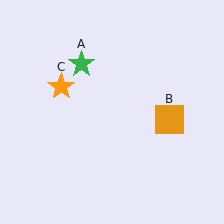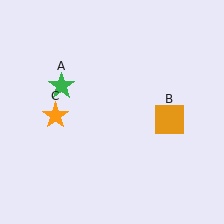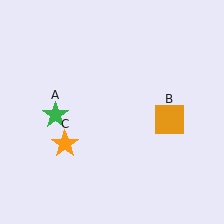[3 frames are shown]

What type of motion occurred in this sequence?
The green star (object A), orange star (object C) rotated counterclockwise around the center of the scene.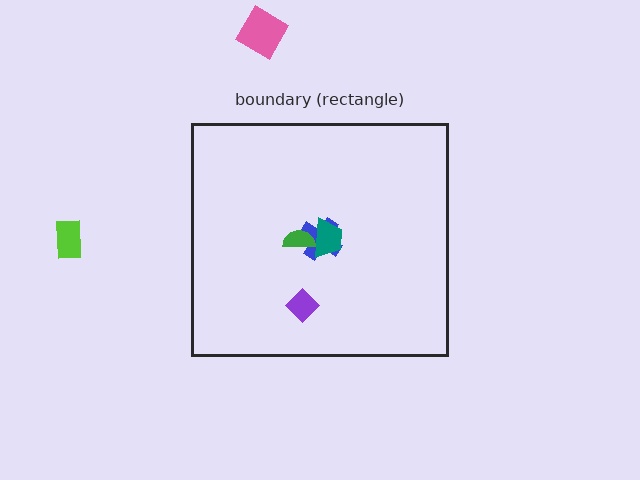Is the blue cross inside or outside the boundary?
Inside.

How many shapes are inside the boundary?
4 inside, 2 outside.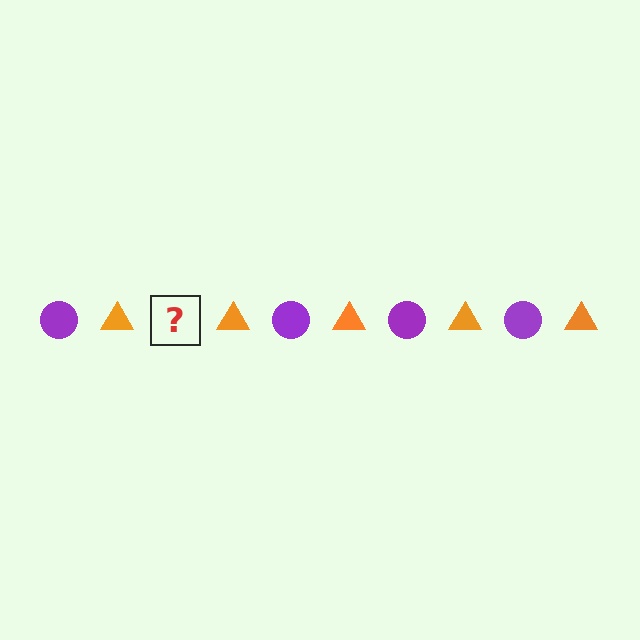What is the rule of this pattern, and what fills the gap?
The rule is that the pattern alternates between purple circle and orange triangle. The gap should be filled with a purple circle.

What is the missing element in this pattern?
The missing element is a purple circle.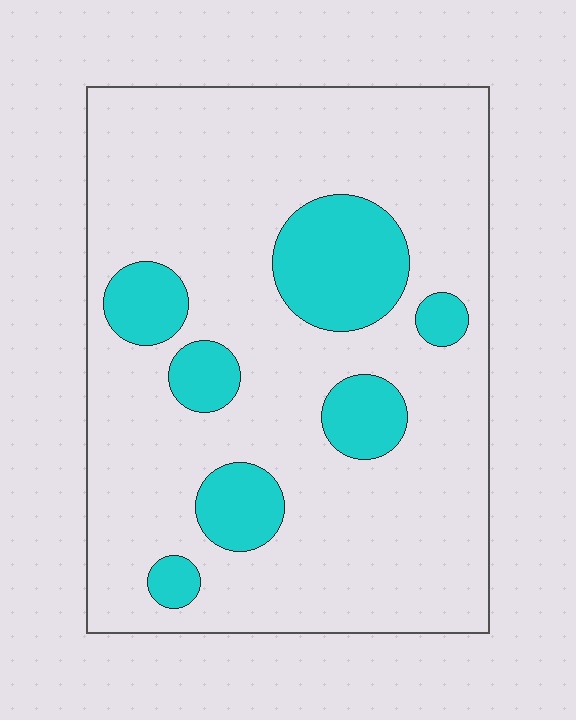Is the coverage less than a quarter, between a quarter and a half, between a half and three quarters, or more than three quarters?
Less than a quarter.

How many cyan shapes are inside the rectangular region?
7.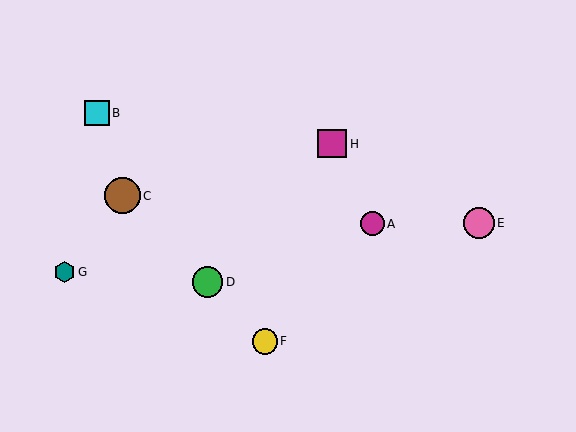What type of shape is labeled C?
Shape C is a brown circle.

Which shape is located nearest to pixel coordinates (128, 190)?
The brown circle (labeled C) at (122, 196) is nearest to that location.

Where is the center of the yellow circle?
The center of the yellow circle is at (265, 341).